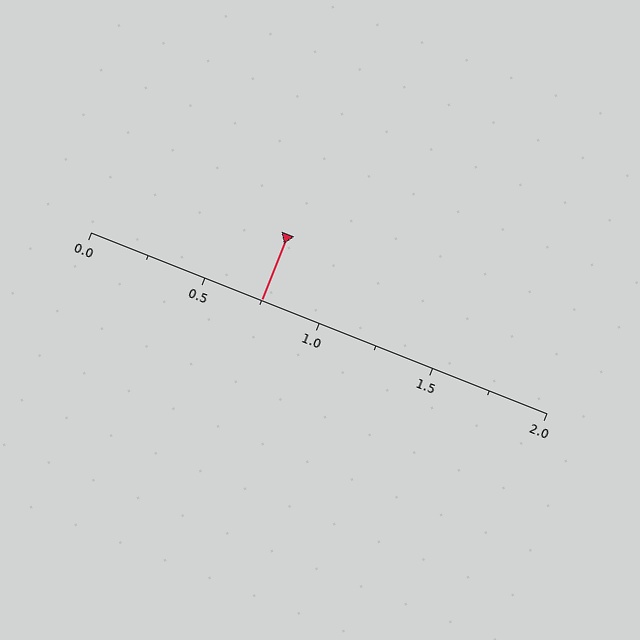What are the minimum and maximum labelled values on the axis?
The axis runs from 0.0 to 2.0.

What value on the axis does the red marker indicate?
The marker indicates approximately 0.75.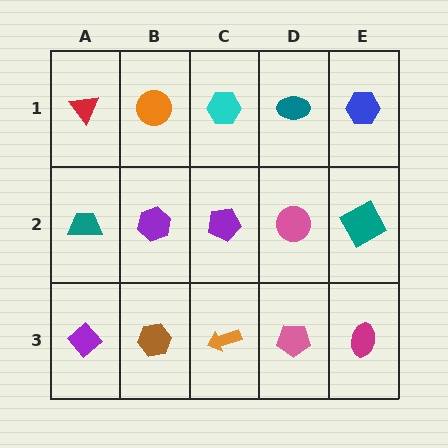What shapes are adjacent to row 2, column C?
A cyan hexagon (row 1, column C), an orange arrow (row 3, column C), a purple hexagon (row 2, column B), a pink circle (row 2, column D).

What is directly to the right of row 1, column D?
A blue hexagon.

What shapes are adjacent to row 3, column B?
A purple hexagon (row 2, column B), a purple diamond (row 3, column A), an orange arrow (row 3, column C).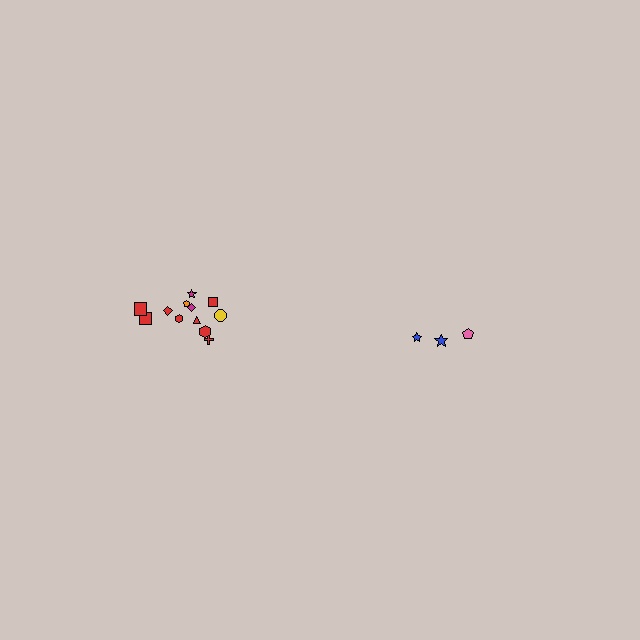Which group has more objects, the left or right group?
The left group.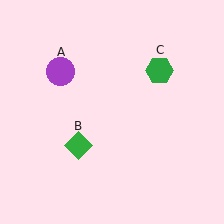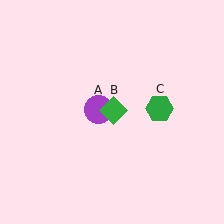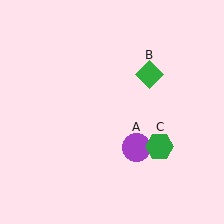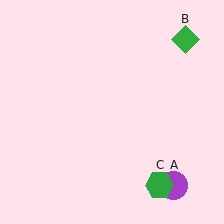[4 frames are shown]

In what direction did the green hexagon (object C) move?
The green hexagon (object C) moved down.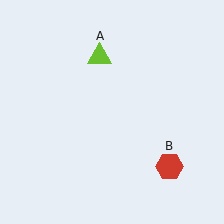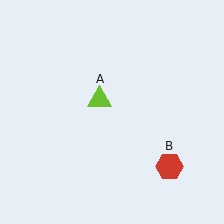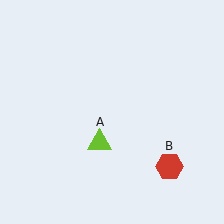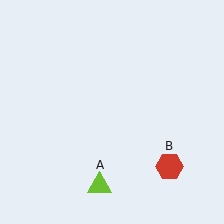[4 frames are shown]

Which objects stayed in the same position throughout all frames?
Red hexagon (object B) remained stationary.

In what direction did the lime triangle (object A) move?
The lime triangle (object A) moved down.